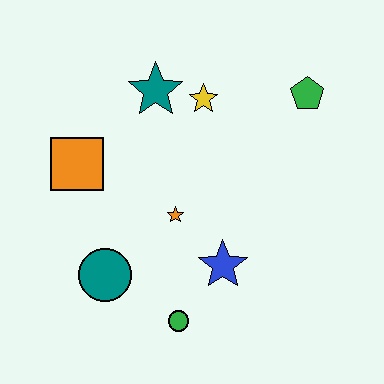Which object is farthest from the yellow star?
The green circle is farthest from the yellow star.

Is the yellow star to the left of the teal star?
No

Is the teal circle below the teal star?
Yes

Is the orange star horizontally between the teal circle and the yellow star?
Yes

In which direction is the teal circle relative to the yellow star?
The teal circle is below the yellow star.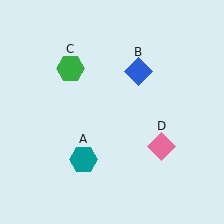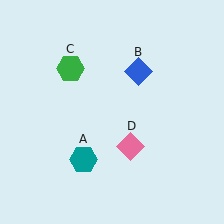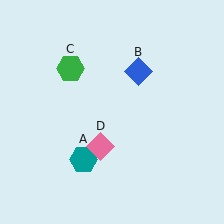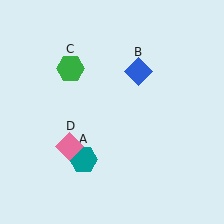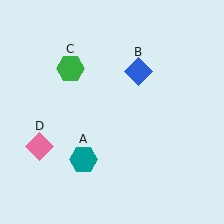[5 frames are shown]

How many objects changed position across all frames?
1 object changed position: pink diamond (object D).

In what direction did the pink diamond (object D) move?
The pink diamond (object D) moved left.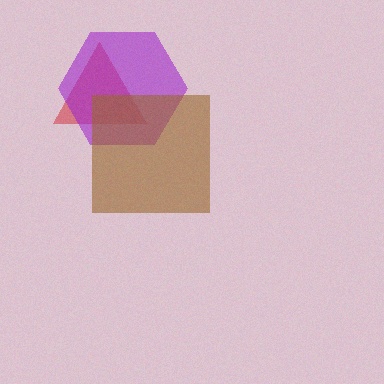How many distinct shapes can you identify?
There are 3 distinct shapes: a red triangle, a purple hexagon, a brown square.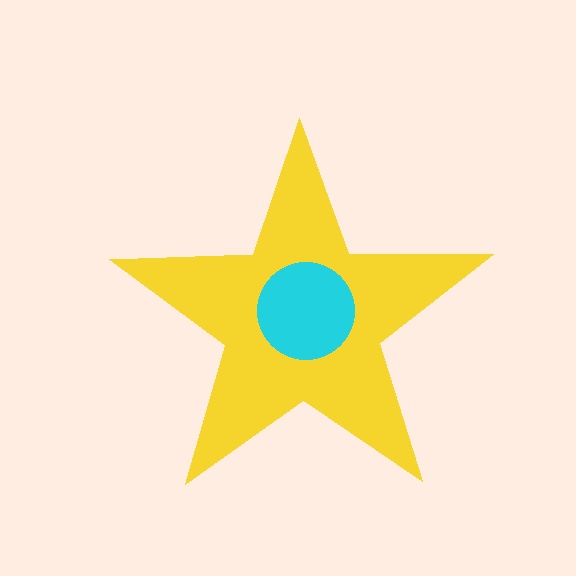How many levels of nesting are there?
2.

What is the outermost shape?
The yellow star.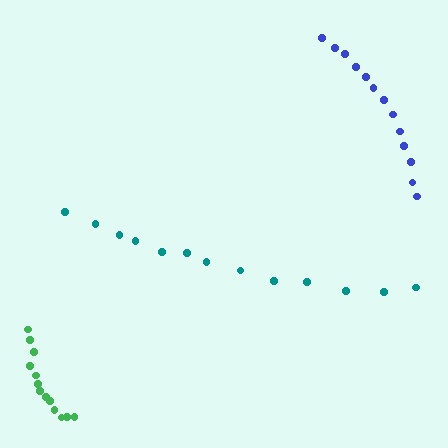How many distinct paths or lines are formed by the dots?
There are 3 distinct paths.